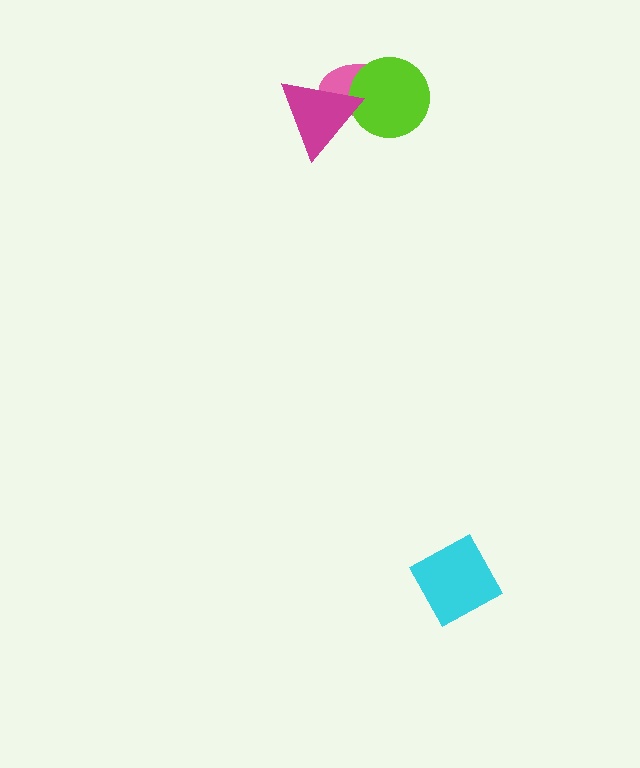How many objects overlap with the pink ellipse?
2 objects overlap with the pink ellipse.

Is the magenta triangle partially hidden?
No, no other shape covers it.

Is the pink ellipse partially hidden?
Yes, it is partially covered by another shape.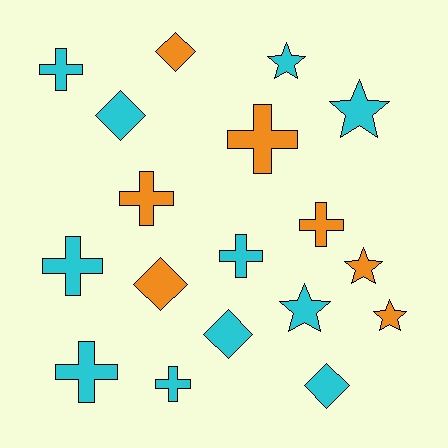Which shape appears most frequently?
Cross, with 8 objects.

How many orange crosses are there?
There are 3 orange crosses.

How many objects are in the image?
There are 18 objects.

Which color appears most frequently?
Cyan, with 11 objects.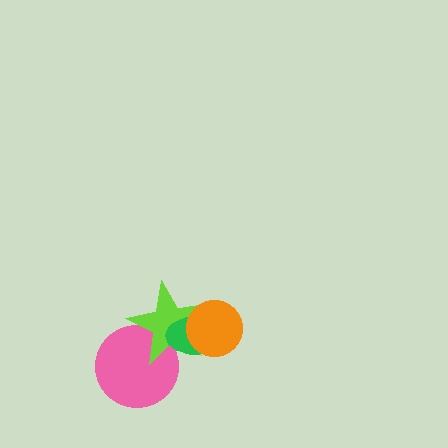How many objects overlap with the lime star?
3 objects overlap with the lime star.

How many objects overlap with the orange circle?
2 objects overlap with the orange circle.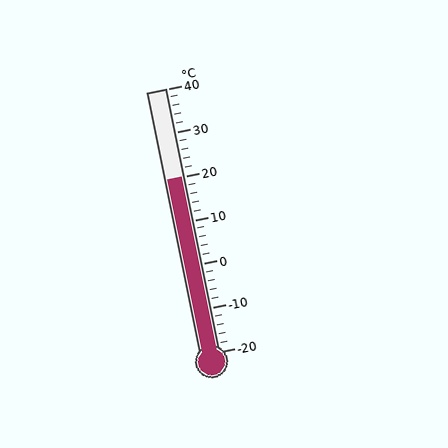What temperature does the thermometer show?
The thermometer shows approximately 20°C.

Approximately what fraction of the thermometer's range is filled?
The thermometer is filled to approximately 65% of its range.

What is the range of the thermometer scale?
The thermometer scale ranges from -20°C to 40°C.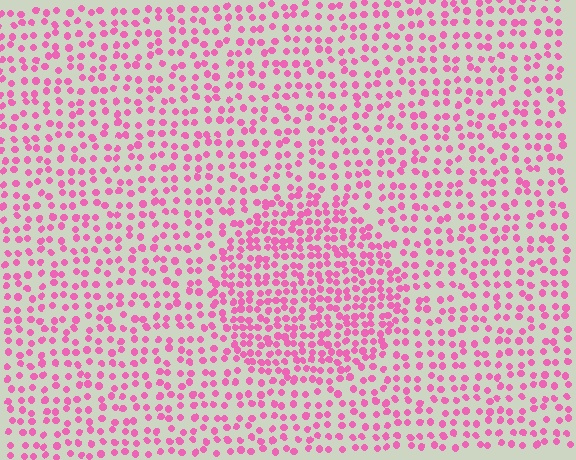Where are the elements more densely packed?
The elements are more densely packed inside the circle boundary.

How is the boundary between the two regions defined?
The boundary is defined by a change in element density (approximately 1.7x ratio). All elements are the same color, size, and shape.